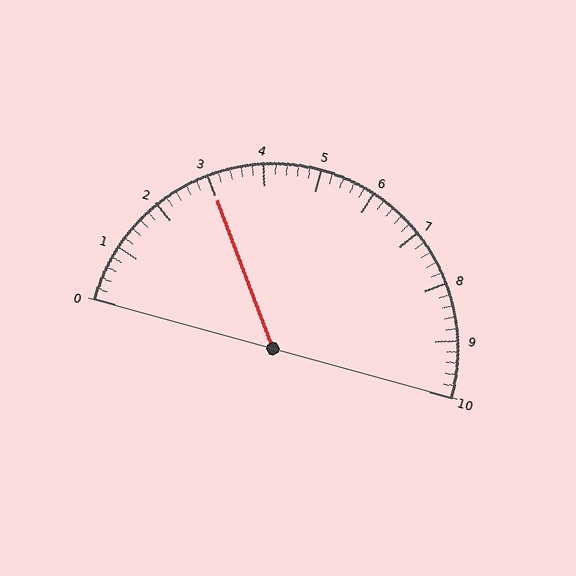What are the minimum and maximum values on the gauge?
The gauge ranges from 0 to 10.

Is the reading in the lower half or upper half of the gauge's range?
The reading is in the lower half of the range (0 to 10).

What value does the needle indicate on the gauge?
The needle indicates approximately 3.0.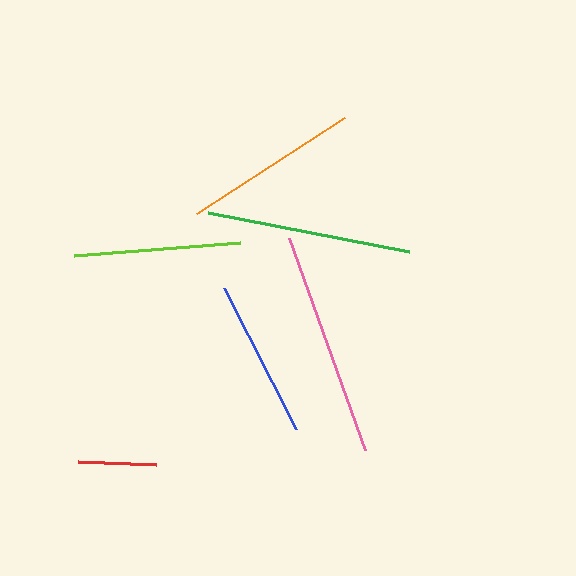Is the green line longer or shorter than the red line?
The green line is longer than the red line.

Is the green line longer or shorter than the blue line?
The green line is longer than the blue line.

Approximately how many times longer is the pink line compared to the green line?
The pink line is approximately 1.1 times the length of the green line.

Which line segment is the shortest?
The red line is the shortest at approximately 78 pixels.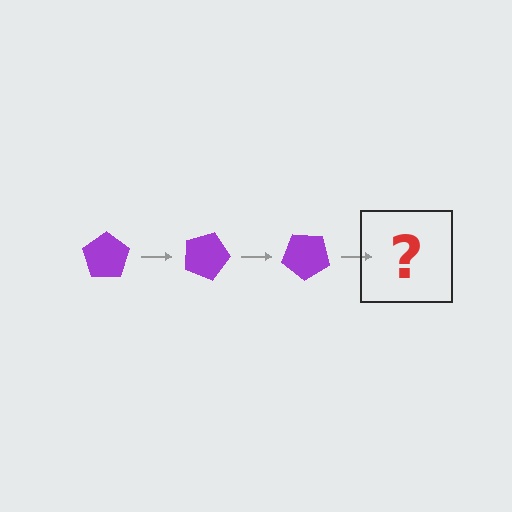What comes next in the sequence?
The next element should be a purple pentagon rotated 60 degrees.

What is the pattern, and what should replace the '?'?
The pattern is that the pentagon rotates 20 degrees each step. The '?' should be a purple pentagon rotated 60 degrees.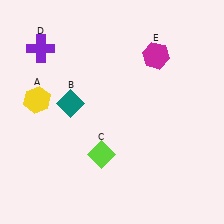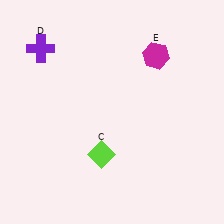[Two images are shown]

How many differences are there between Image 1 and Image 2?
There are 2 differences between the two images.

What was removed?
The teal diamond (B), the yellow hexagon (A) were removed in Image 2.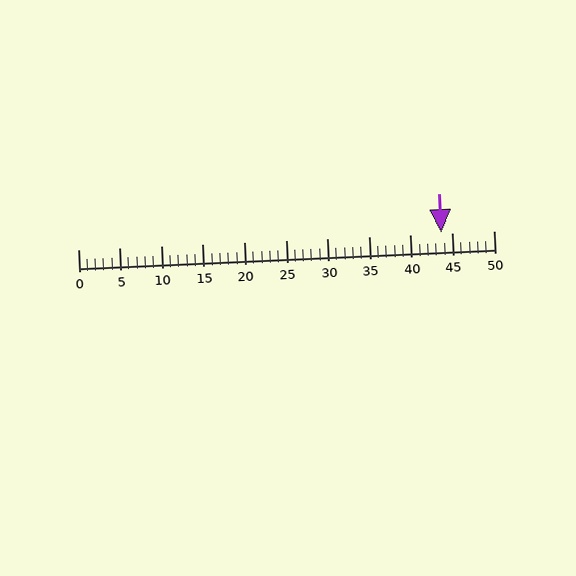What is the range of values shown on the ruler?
The ruler shows values from 0 to 50.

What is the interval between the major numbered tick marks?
The major tick marks are spaced 5 units apart.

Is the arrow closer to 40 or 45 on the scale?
The arrow is closer to 45.